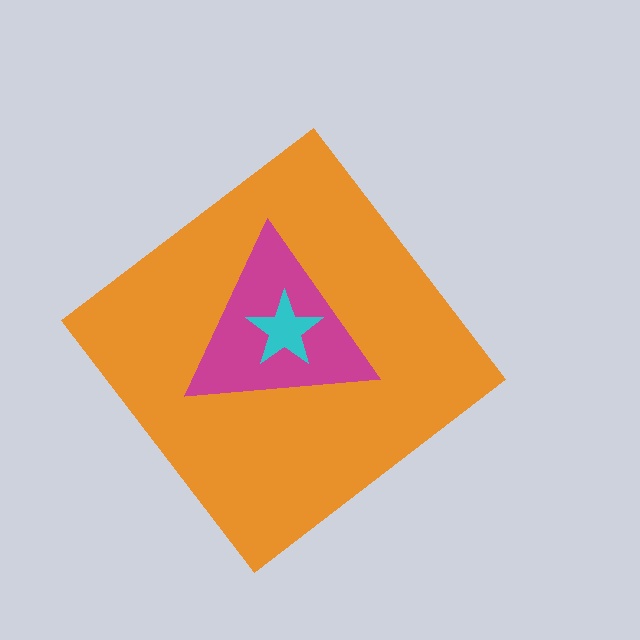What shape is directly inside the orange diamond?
The magenta triangle.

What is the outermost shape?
The orange diamond.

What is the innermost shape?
The cyan star.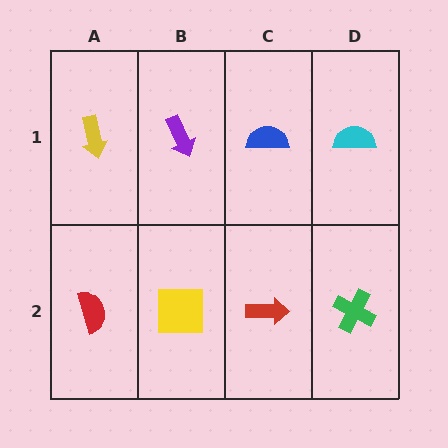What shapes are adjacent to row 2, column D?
A cyan semicircle (row 1, column D), a red arrow (row 2, column C).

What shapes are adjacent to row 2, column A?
A yellow arrow (row 1, column A), a yellow square (row 2, column B).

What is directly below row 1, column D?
A green cross.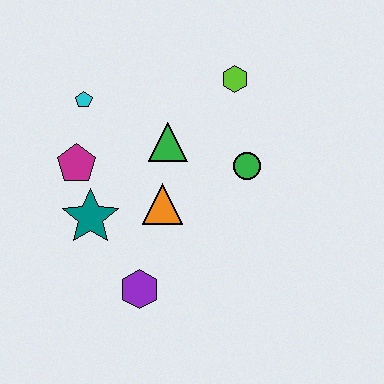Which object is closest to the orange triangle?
The green triangle is closest to the orange triangle.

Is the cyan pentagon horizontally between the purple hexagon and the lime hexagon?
No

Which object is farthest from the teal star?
The lime hexagon is farthest from the teal star.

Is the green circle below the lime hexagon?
Yes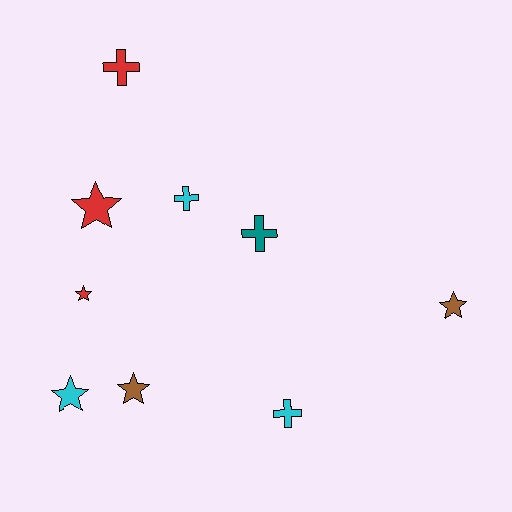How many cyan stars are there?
There is 1 cyan star.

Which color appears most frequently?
Red, with 3 objects.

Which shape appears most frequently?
Star, with 5 objects.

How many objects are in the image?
There are 9 objects.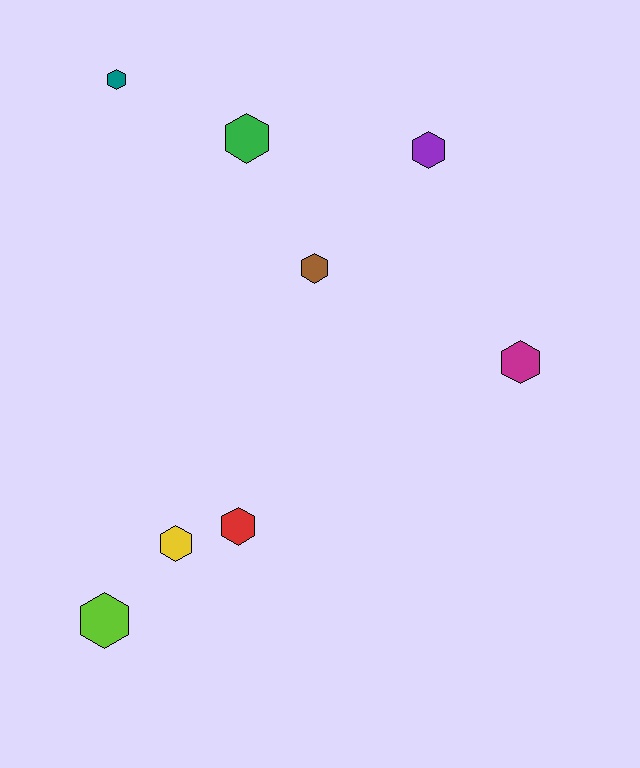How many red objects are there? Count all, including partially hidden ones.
There is 1 red object.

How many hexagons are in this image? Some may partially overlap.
There are 8 hexagons.